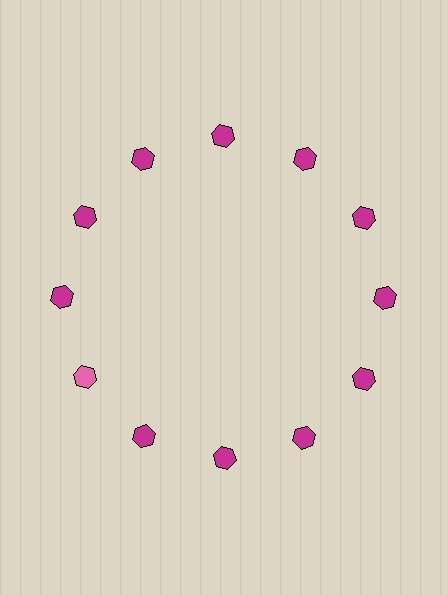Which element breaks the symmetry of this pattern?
The pink hexagon at roughly the 8 o'clock position breaks the symmetry. All other shapes are magenta hexagons.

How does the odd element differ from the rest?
It has a different color: pink instead of magenta.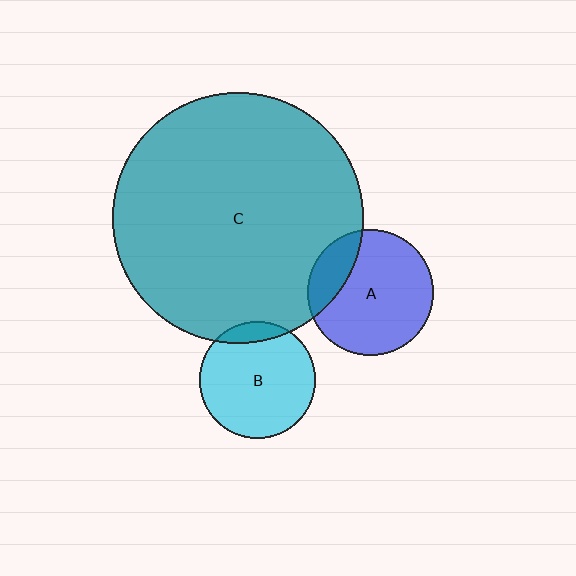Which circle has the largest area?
Circle C (teal).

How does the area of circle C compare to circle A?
Approximately 4.0 times.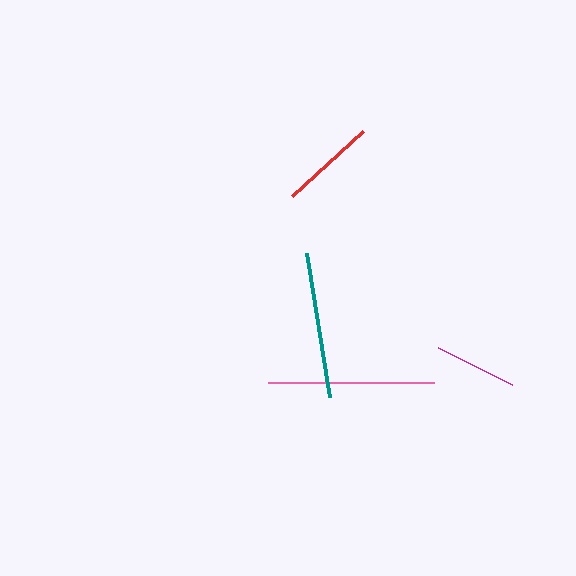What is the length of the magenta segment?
The magenta segment is approximately 83 pixels long.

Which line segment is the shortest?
The magenta line is the shortest at approximately 83 pixels.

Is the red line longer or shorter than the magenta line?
The red line is longer than the magenta line.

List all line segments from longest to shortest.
From longest to shortest: pink, teal, red, magenta.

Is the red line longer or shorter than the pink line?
The pink line is longer than the red line.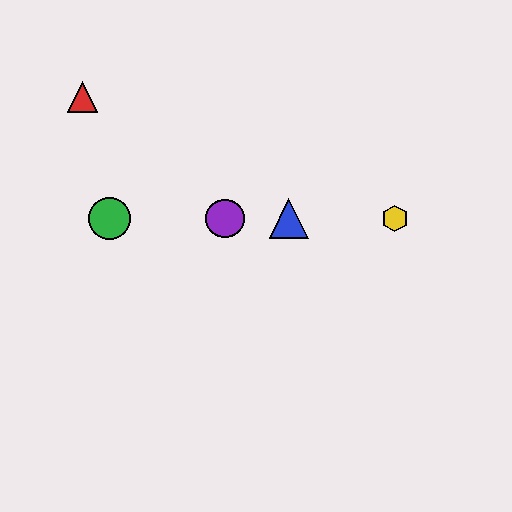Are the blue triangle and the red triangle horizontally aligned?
No, the blue triangle is at y≈218 and the red triangle is at y≈97.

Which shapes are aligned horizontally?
The blue triangle, the green circle, the yellow hexagon, the purple circle are aligned horizontally.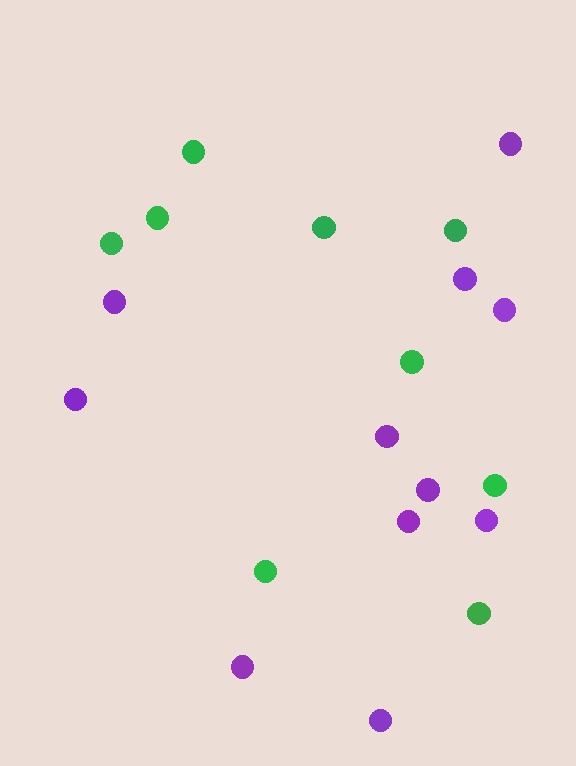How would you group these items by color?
There are 2 groups: one group of purple circles (11) and one group of green circles (9).